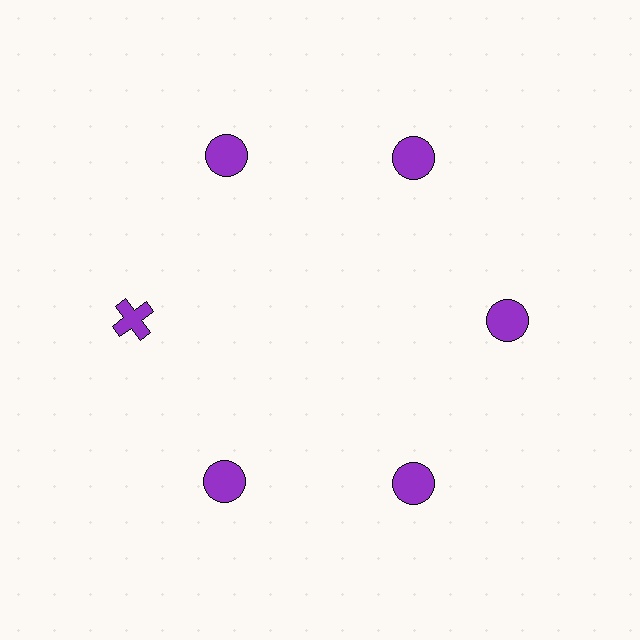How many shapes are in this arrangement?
There are 6 shapes arranged in a ring pattern.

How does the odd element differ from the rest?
It has a different shape: cross instead of circle.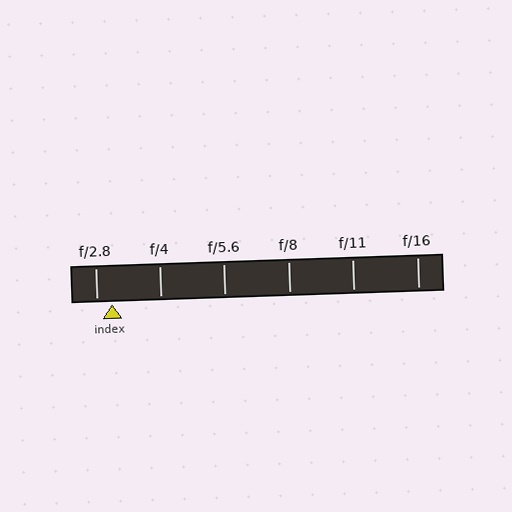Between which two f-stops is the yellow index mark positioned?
The index mark is between f/2.8 and f/4.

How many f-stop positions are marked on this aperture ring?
There are 6 f-stop positions marked.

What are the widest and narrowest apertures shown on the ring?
The widest aperture shown is f/2.8 and the narrowest is f/16.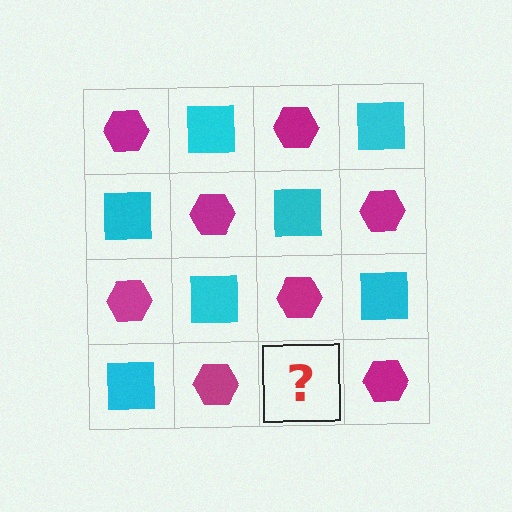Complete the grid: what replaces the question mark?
The question mark should be replaced with a cyan square.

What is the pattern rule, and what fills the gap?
The rule is that it alternates magenta hexagon and cyan square in a checkerboard pattern. The gap should be filled with a cyan square.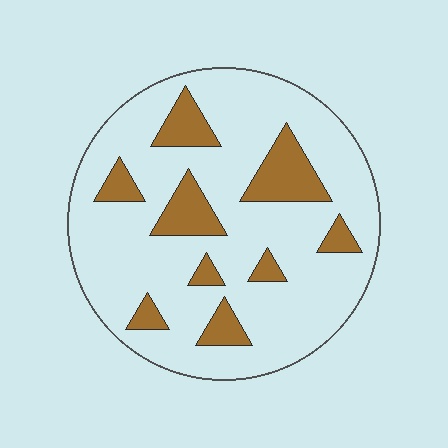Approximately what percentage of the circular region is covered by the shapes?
Approximately 20%.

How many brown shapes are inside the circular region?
9.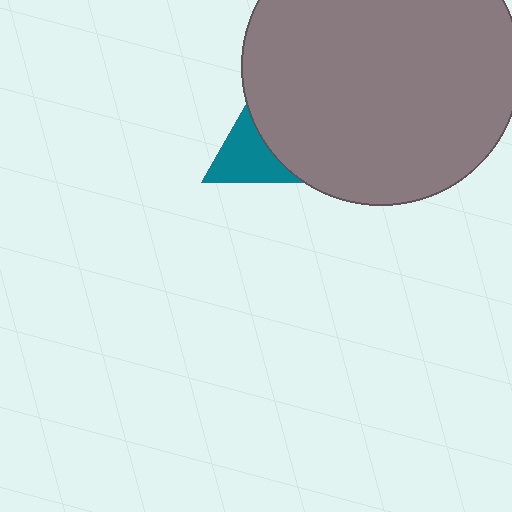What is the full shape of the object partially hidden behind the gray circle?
The partially hidden object is a teal triangle.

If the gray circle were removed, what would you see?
You would see the complete teal triangle.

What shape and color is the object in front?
The object in front is a gray circle.